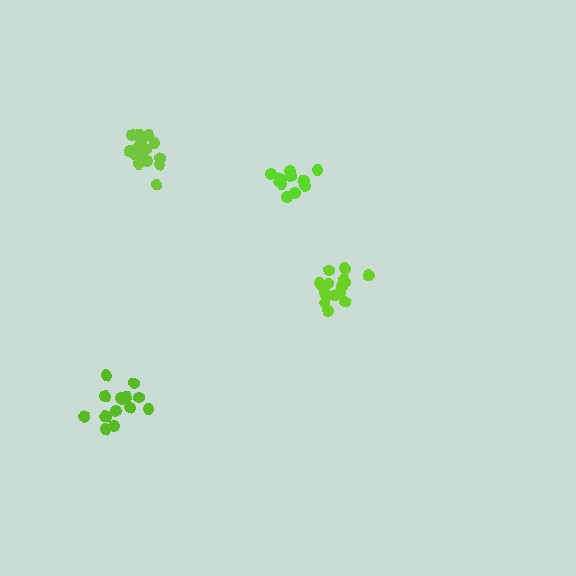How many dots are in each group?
Group 1: 11 dots, Group 2: 16 dots, Group 3: 15 dots, Group 4: 16 dots (58 total).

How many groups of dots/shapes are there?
There are 4 groups.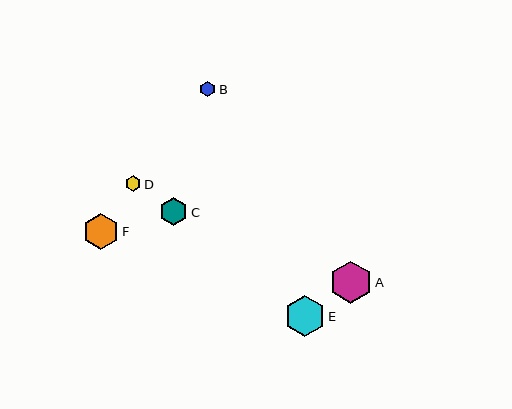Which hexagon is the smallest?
Hexagon D is the smallest with a size of approximately 15 pixels.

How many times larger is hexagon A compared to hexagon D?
Hexagon A is approximately 2.8 times the size of hexagon D.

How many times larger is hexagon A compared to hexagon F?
Hexagon A is approximately 1.2 times the size of hexagon F.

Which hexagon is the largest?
Hexagon A is the largest with a size of approximately 42 pixels.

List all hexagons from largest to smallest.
From largest to smallest: A, E, F, C, B, D.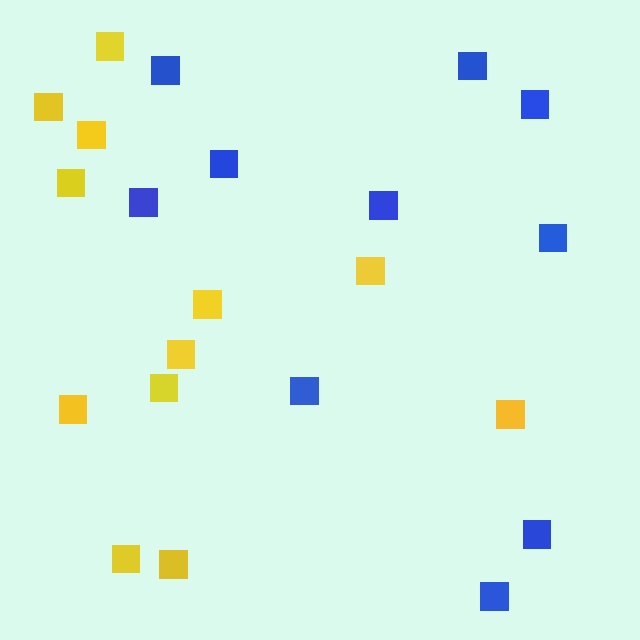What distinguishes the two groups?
There are 2 groups: one group of yellow squares (12) and one group of blue squares (10).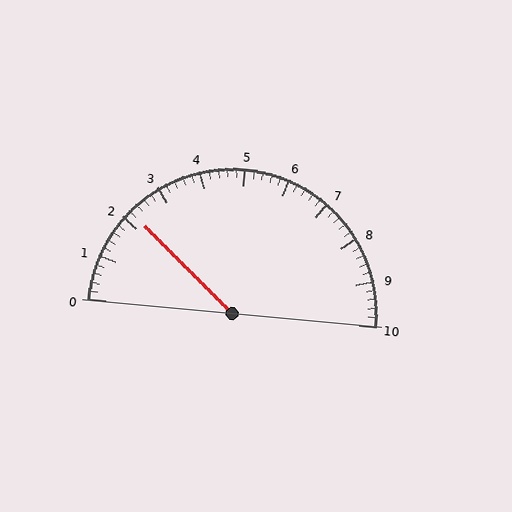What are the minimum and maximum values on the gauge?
The gauge ranges from 0 to 10.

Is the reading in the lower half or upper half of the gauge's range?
The reading is in the lower half of the range (0 to 10).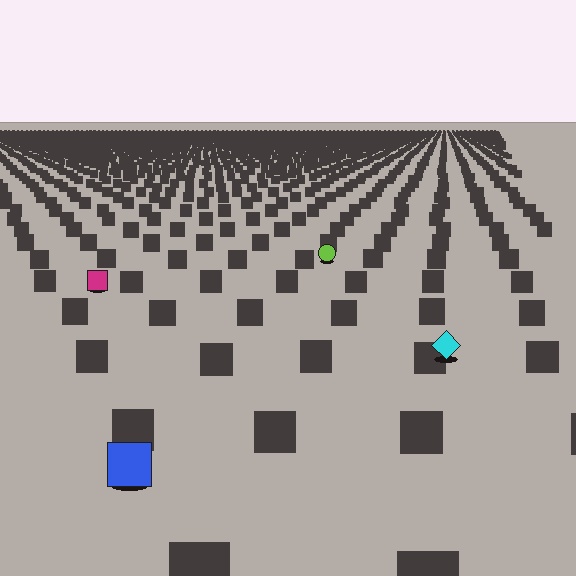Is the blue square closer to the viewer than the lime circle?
Yes. The blue square is closer — you can tell from the texture gradient: the ground texture is coarser near it.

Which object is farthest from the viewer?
The lime circle is farthest from the viewer. It appears smaller and the ground texture around it is denser.